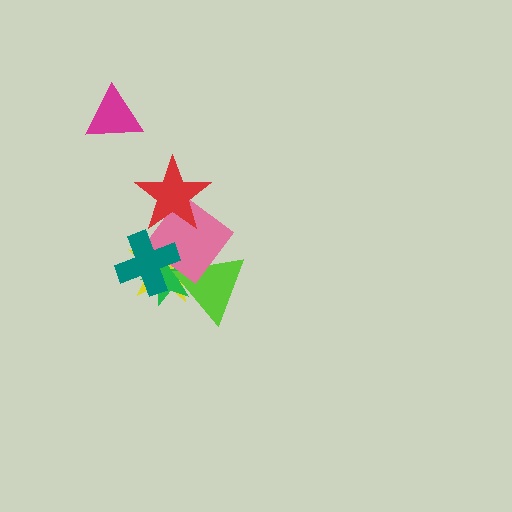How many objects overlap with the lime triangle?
3 objects overlap with the lime triangle.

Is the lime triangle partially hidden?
Yes, it is partially covered by another shape.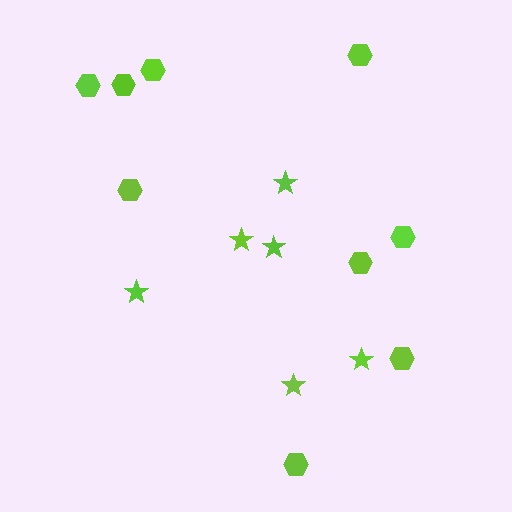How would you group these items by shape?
There are 2 groups: one group of stars (6) and one group of hexagons (9).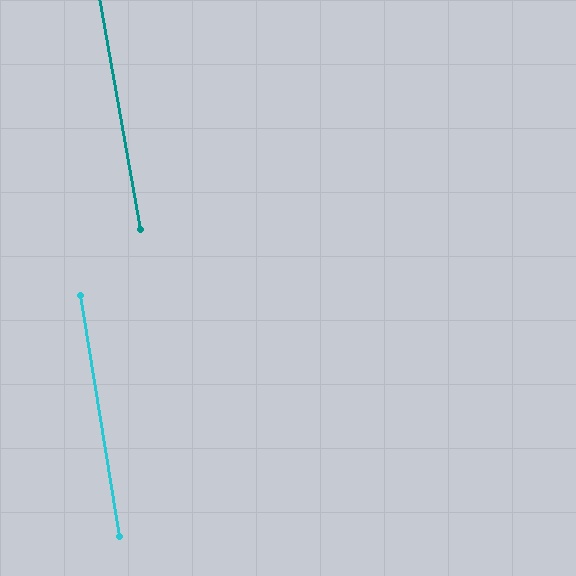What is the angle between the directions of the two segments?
Approximately 1 degree.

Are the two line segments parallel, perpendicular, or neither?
Parallel — their directions differ by only 0.8°.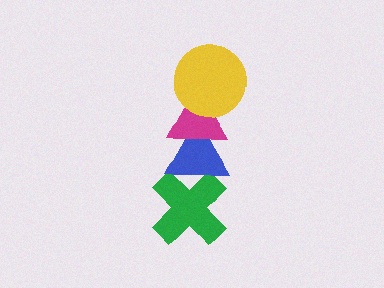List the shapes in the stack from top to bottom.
From top to bottom: the yellow circle, the magenta triangle, the blue triangle, the green cross.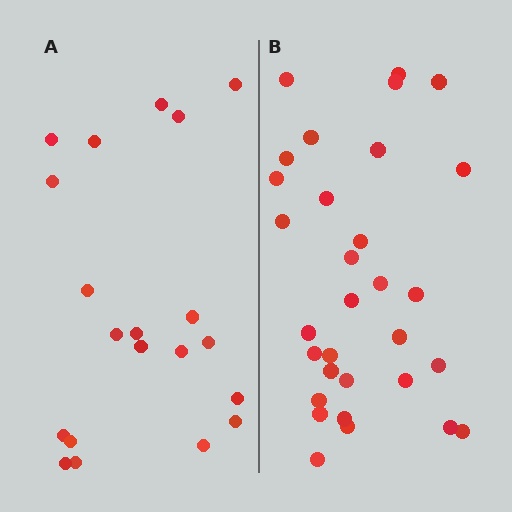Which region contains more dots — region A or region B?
Region B (the right region) has more dots.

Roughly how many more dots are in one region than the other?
Region B has roughly 12 or so more dots than region A.